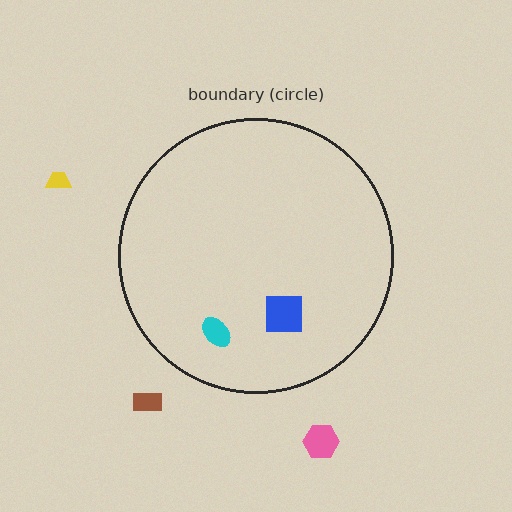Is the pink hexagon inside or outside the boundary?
Outside.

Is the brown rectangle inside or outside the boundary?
Outside.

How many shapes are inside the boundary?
2 inside, 3 outside.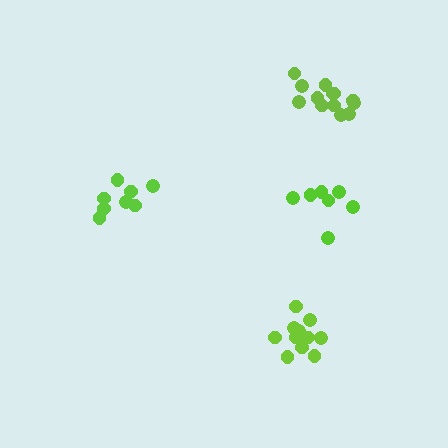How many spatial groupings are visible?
There are 4 spatial groupings.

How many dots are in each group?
Group 1: 12 dots, Group 2: 7 dots, Group 3: 13 dots, Group 4: 8 dots (40 total).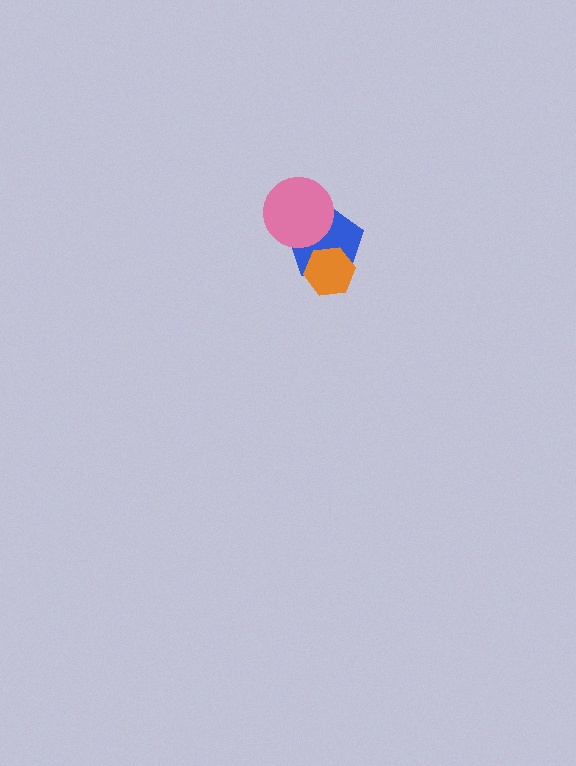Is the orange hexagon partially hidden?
No, no other shape covers it.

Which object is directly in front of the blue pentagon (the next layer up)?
The orange hexagon is directly in front of the blue pentagon.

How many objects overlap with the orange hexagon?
1 object overlaps with the orange hexagon.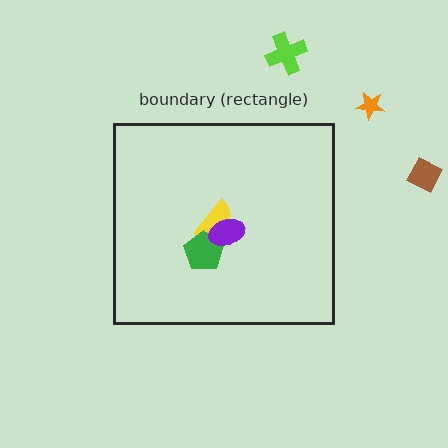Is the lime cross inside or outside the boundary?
Outside.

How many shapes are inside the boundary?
3 inside, 3 outside.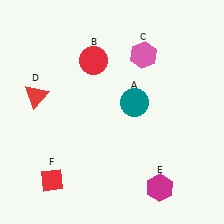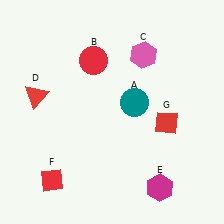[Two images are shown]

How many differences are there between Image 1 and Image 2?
There is 1 difference between the two images.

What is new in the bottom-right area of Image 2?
A red diamond (G) was added in the bottom-right area of Image 2.